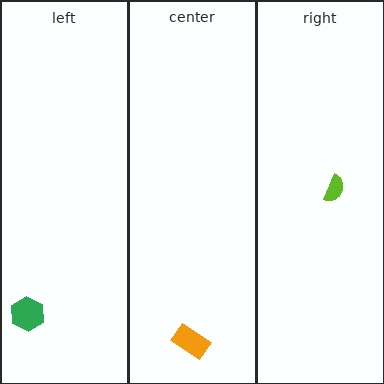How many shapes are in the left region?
1.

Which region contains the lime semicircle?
The right region.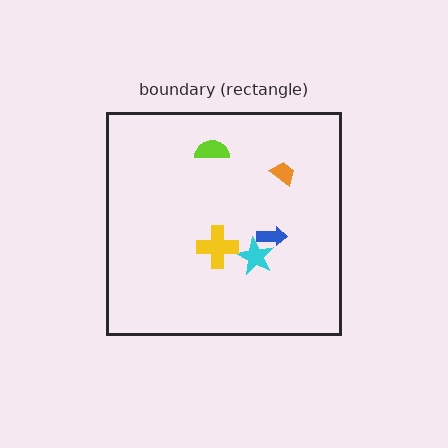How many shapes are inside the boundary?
5 inside, 0 outside.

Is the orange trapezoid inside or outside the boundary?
Inside.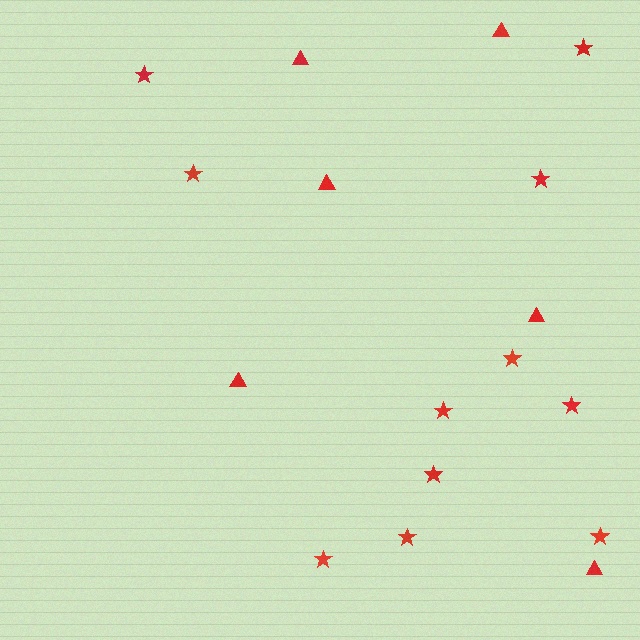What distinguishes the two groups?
There are 2 groups: one group of triangles (6) and one group of stars (11).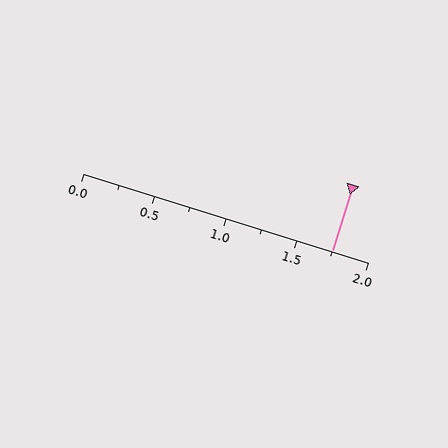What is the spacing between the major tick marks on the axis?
The major ticks are spaced 0.5 apart.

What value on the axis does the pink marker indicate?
The marker indicates approximately 1.75.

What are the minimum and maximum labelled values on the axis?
The axis runs from 0.0 to 2.0.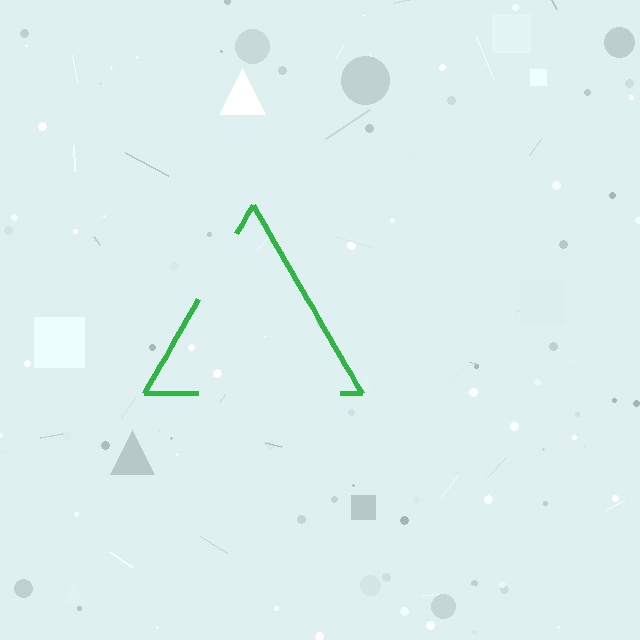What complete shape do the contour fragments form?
The contour fragments form a triangle.